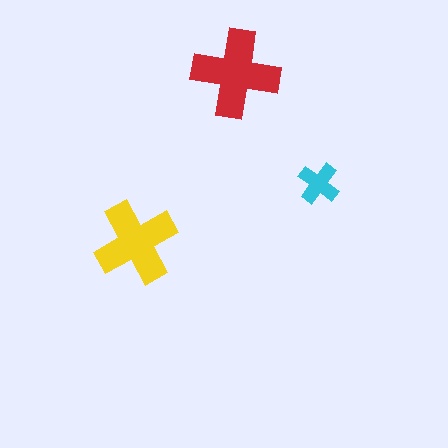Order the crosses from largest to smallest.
the red one, the yellow one, the cyan one.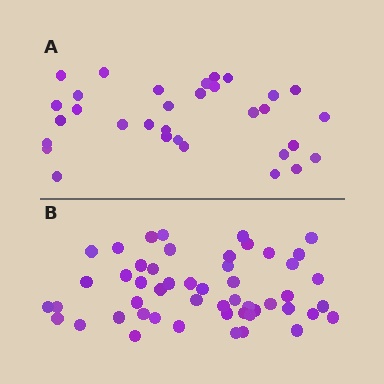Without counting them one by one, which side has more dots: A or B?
Region B (the bottom region) has more dots.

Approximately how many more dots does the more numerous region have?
Region B has approximately 20 more dots than region A.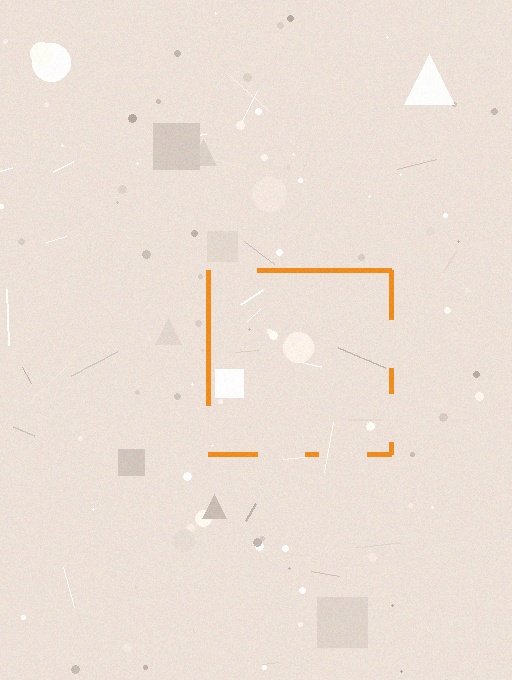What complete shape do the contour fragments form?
The contour fragments form a square.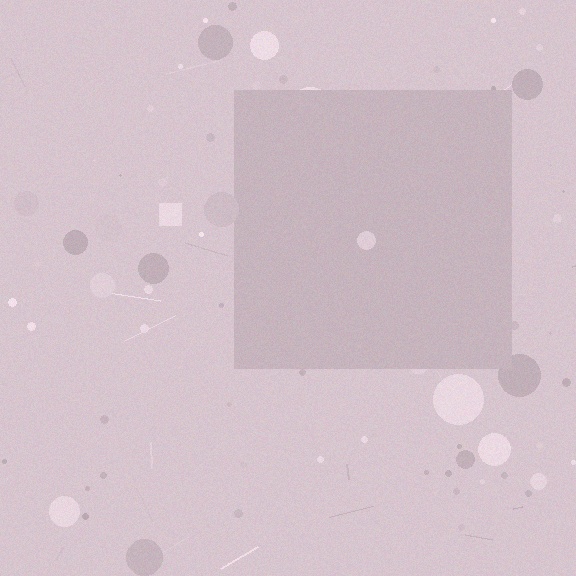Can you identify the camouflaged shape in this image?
The camouflaged shape is a square.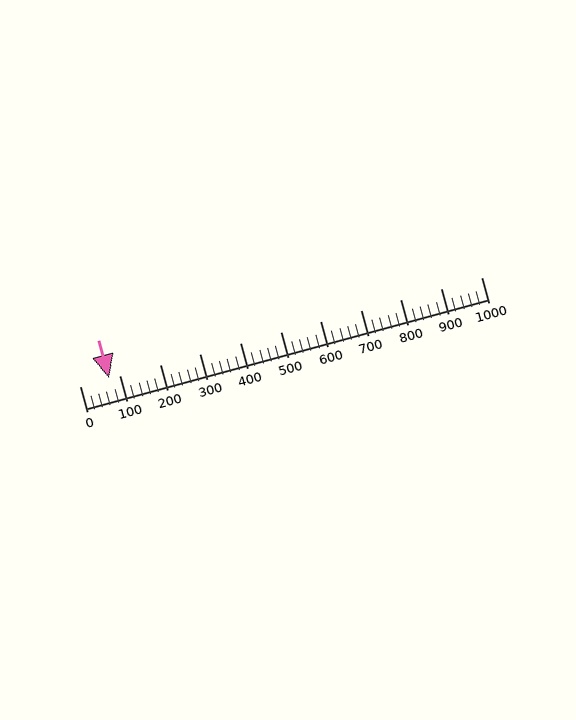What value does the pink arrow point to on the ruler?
The pink arrow points to approximately 73.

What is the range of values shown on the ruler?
The ruler shows values from 0 to 1000.